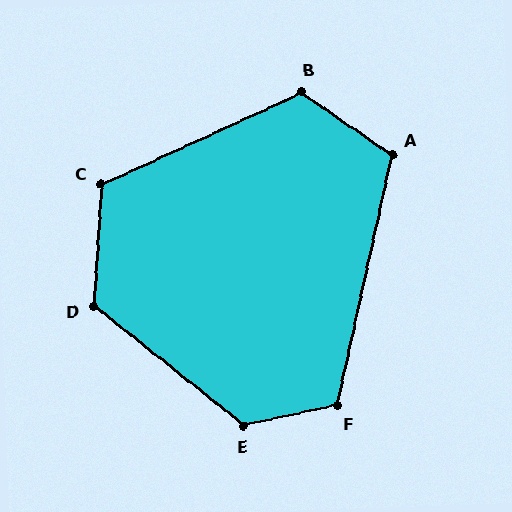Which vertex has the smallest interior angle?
A, at approximately 112 degrees.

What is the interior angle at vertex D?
Approximately 125 degrees (obtuse).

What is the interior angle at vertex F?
Approximately 115 degrees (obtuse).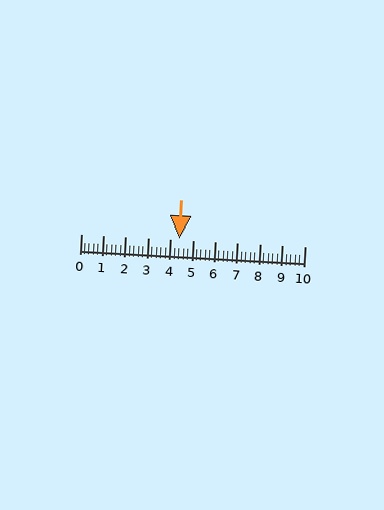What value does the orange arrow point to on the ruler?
The orange arrow points to approximately 4.4.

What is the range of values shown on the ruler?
The ruler shows values from 0 to 10.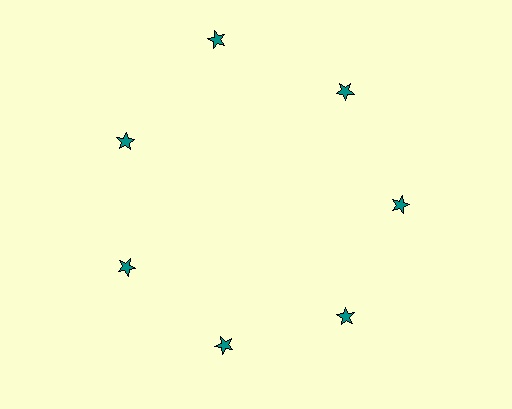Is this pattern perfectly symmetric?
No. The 7 teal stars are arranged in a ring, but one element near the 12 o'clock position is pushed outward from the center, breaking the 7-fold rotational symmetry.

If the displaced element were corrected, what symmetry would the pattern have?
It would have 7-fold rotational symmetry — the pattern would map onto itself every 51 degrees.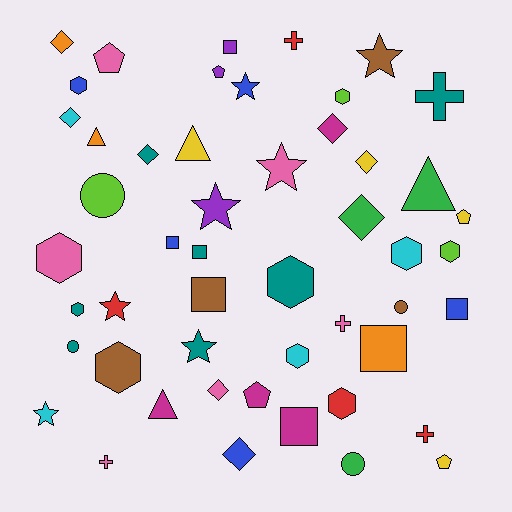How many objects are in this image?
There are 50 objects.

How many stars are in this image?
There are 7 stars.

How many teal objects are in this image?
There are 7 teal objects.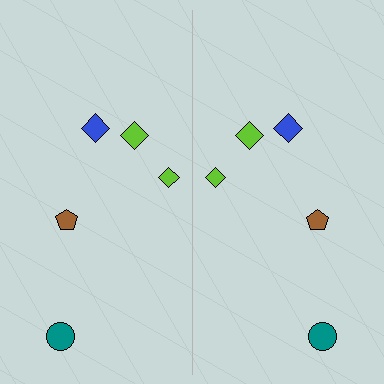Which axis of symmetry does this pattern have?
The pattern has a vertical axis of symmetry running through the center of the image.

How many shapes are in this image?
There are 10 shapes in this image.